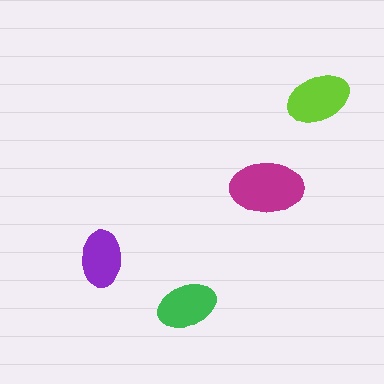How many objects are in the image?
There are 4 objects in the image.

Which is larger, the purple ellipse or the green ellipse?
The green one.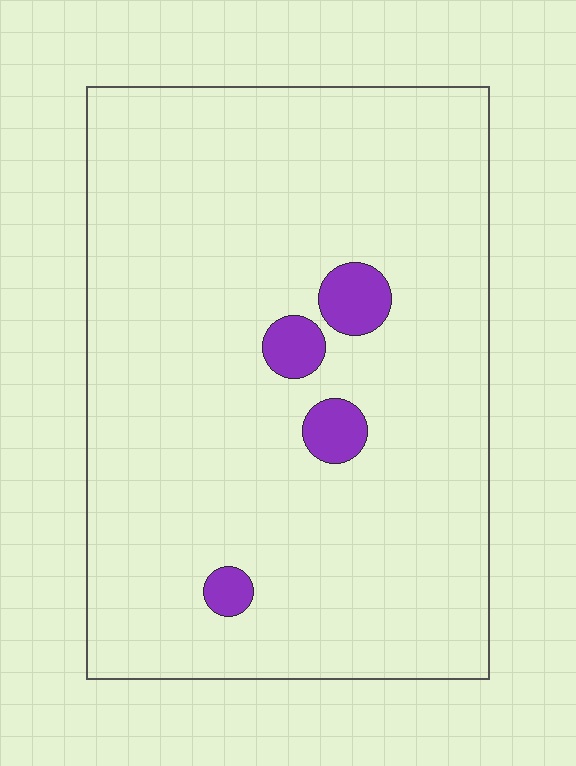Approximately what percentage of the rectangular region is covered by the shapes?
Approximately 5%.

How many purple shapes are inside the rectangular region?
4.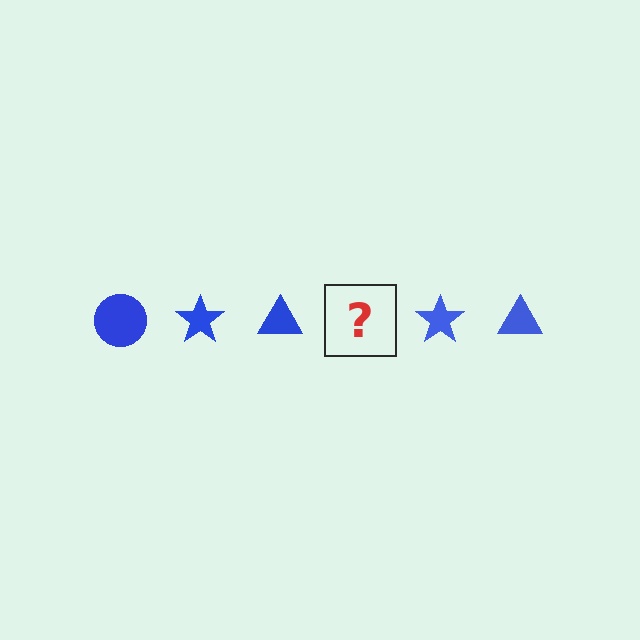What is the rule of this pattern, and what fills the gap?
The rule is that the pattern cycles through circle, star, triangle shapes in blue. The gap should be filled with a blue circle.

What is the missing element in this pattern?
The missing element is a blue circle.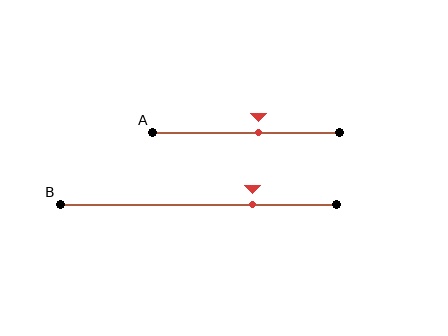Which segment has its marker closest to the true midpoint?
Segment A has its marker closest to the true midpoint.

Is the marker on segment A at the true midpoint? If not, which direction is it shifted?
No, the marker on segment A is shifted to the right by about 7% of the segment length.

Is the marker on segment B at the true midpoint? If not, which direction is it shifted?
No, the marker on segment B is shifted to the right by about 20% of the segment length.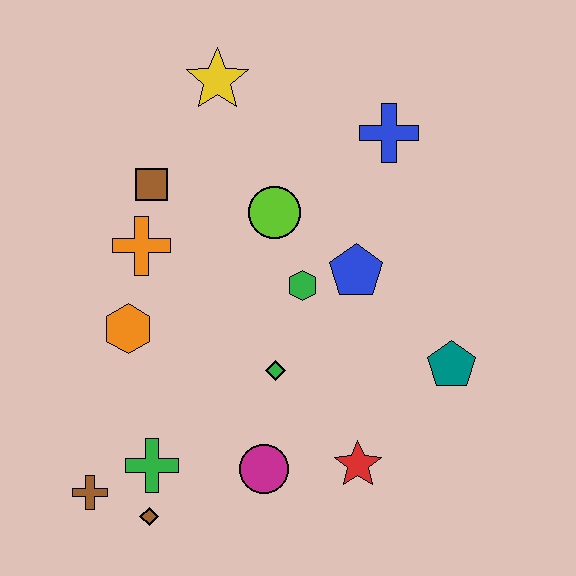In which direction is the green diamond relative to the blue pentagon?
The green diamond is below the blue pentagon.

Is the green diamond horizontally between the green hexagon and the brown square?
Yes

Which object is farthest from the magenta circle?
The yellow star is farthest from the magenta circle.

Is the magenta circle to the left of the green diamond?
Yes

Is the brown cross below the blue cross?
Yes